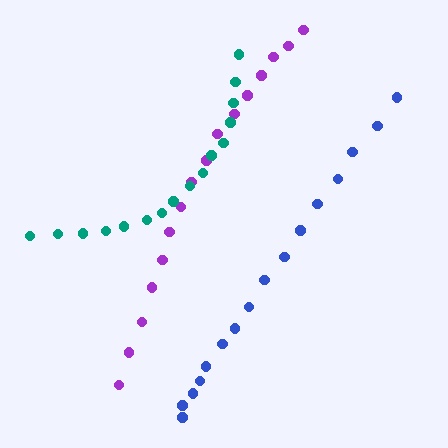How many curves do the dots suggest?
There are 3 distinct paths.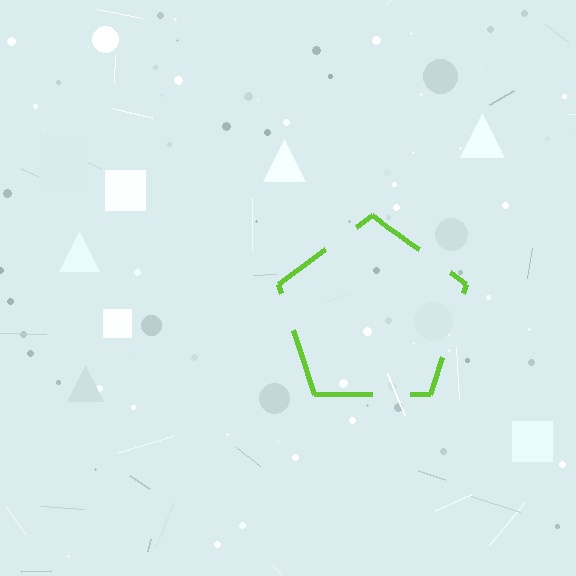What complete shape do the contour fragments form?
The contour fragments form a pentagon.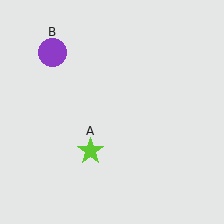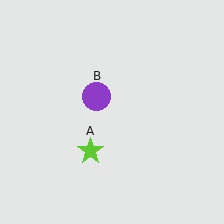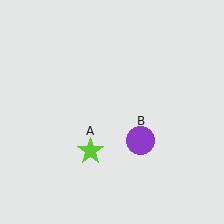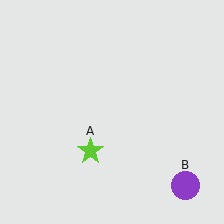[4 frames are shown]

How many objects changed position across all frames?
1 object changed position: purple circle (object B).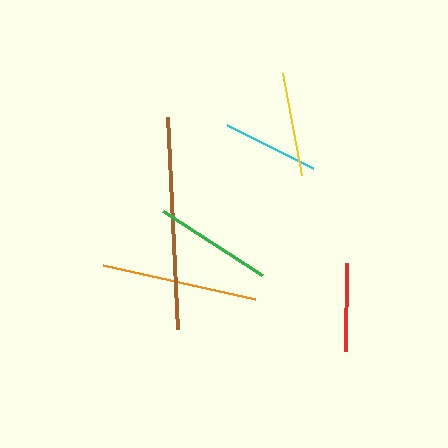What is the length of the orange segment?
The orange segment is approximately 156 pixels long.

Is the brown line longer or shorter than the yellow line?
The brown line is longer than the yellow line.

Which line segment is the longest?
The brown line is the longest at approximately 213 pixels.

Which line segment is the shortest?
The red line is the shortest at approximately 88 pixels.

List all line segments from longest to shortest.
From longest to shortest: brown, orange, green, yellow, cyan, red.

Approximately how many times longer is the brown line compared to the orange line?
The brown line is approximately 1.4 times the length of the orange line.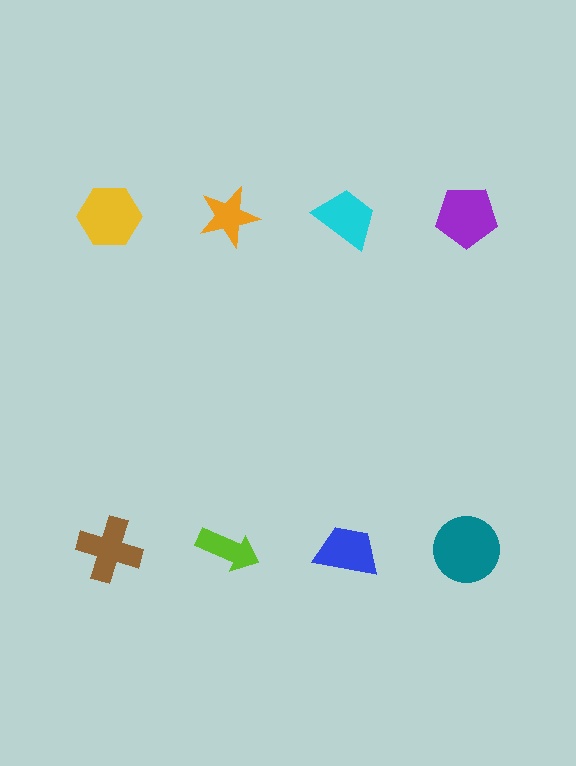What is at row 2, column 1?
A brown cross.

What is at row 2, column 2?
A lime arrow.